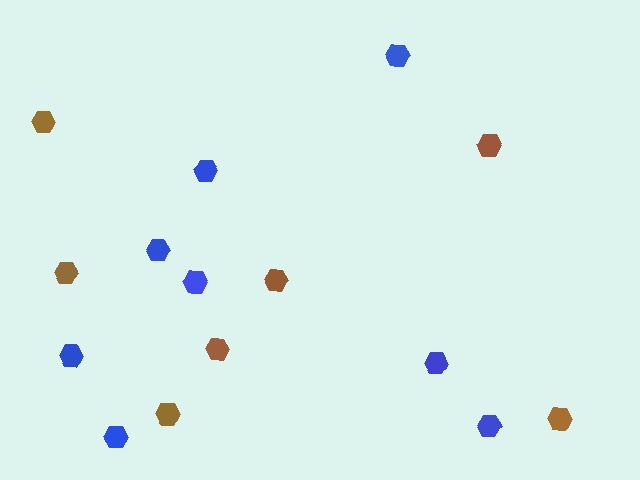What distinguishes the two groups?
There are 2 groups: one group of brown hexagons (7) and one group of blue hexagons (8).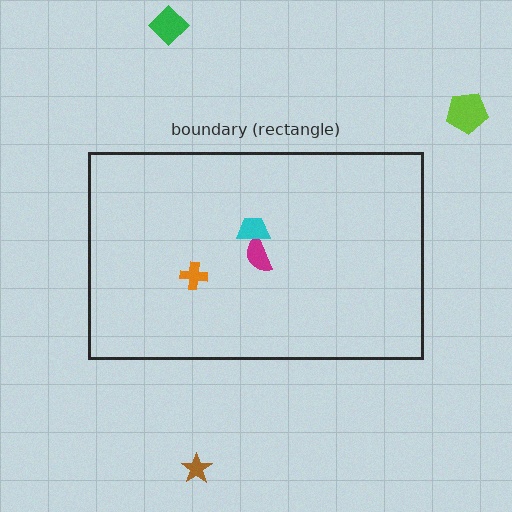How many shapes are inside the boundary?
3 inside, 3 outside.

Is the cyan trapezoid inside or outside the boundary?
Inside.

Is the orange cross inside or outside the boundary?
Inside.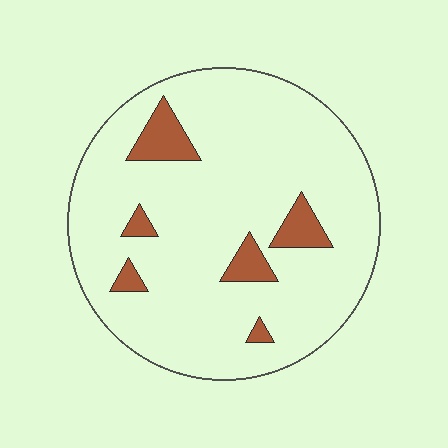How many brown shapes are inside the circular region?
6.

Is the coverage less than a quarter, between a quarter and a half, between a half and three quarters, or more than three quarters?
Less than a quarter.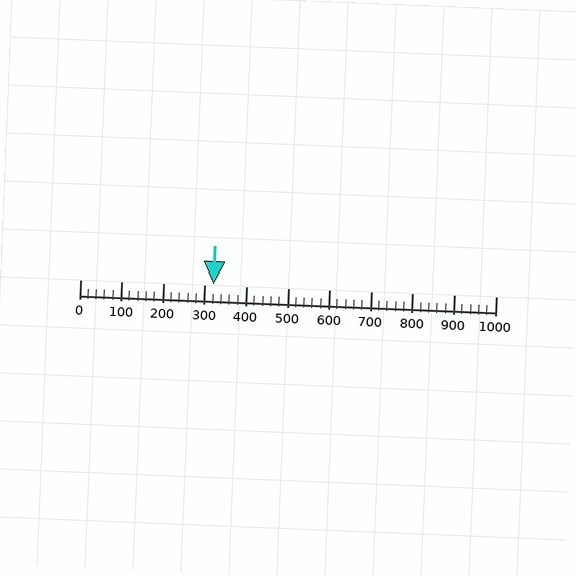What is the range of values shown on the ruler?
The ruler shows values from 0 to 1000.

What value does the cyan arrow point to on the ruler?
The cyan arrow points to approximately 320.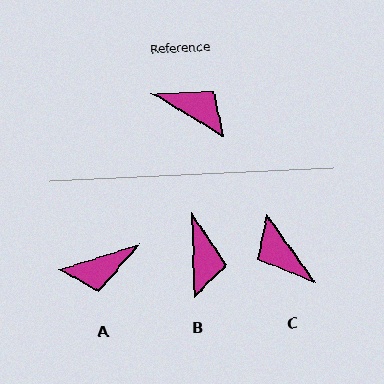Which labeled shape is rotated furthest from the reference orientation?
C, about 157 degrees away.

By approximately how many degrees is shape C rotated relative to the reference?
Approximately 157 degrees counter-clockwise.